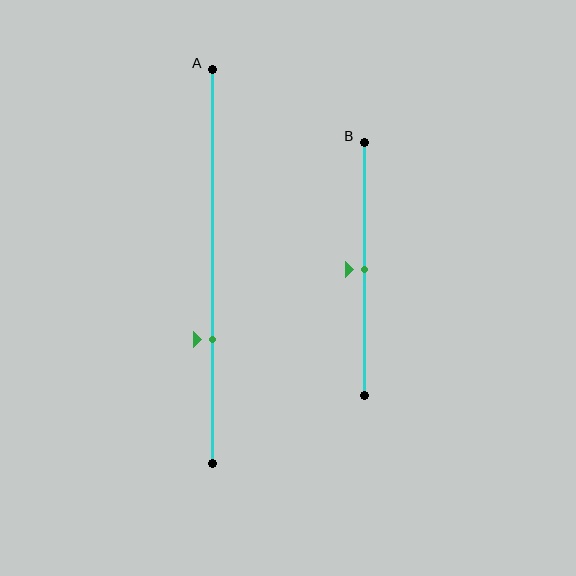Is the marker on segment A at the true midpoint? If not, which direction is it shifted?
No, the marker on segment A is shifted downward by about 18% of the segment length.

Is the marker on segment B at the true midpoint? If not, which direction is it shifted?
Yes, the marker on segment B is at the true midpoint.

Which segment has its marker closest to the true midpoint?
Segment B has its marker closest to the true midpoint.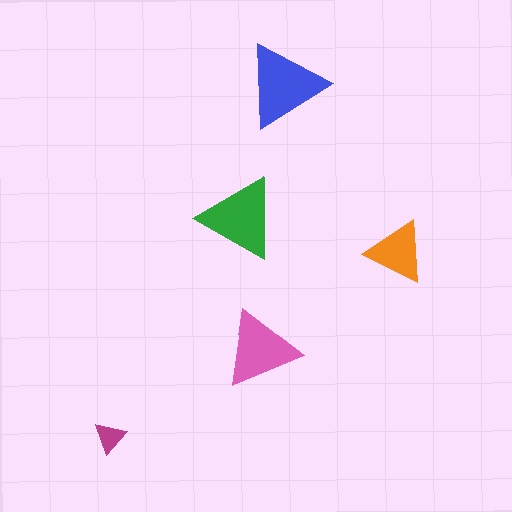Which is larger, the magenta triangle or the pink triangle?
The pink one.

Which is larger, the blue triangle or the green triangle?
The blue one.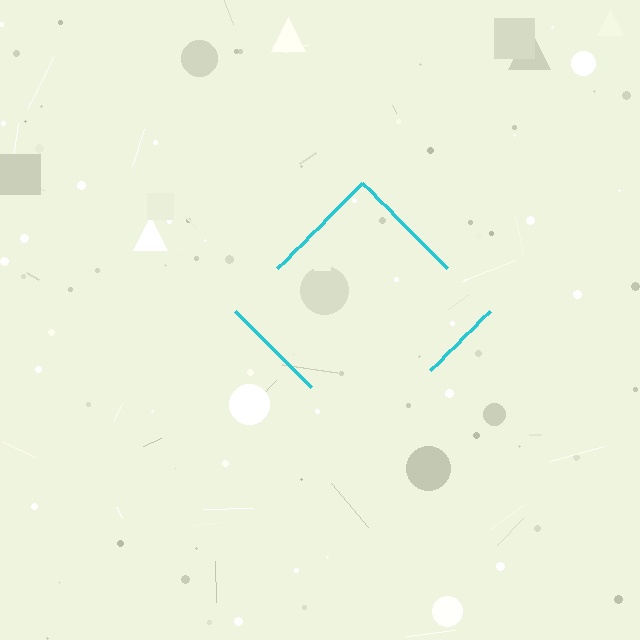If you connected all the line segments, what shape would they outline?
They would outline a diamond.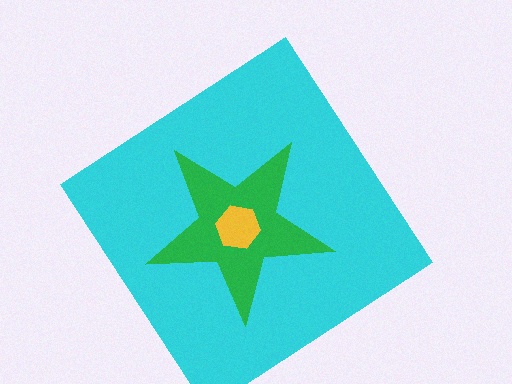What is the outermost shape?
The cyan diamond.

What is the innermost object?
The yellow hexagon.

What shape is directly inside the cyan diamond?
The green star.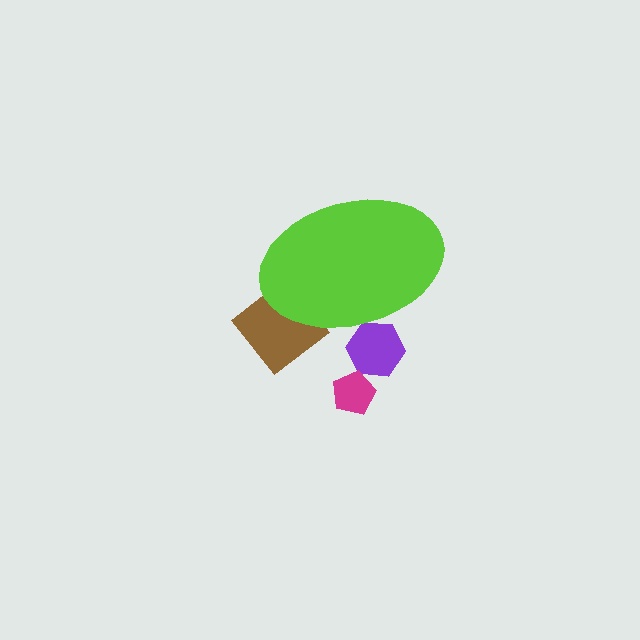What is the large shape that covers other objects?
A lime ellipse.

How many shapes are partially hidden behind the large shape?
2 shapes are partially hidden.